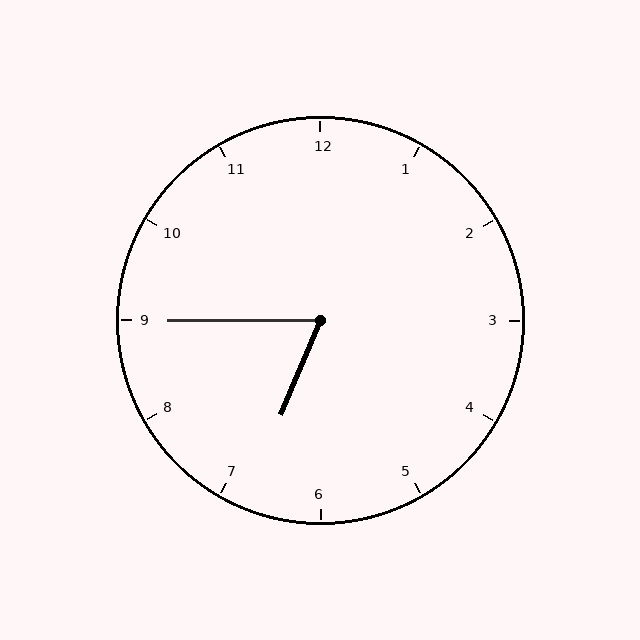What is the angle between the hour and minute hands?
Approximately 68 degrees.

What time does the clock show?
6:45.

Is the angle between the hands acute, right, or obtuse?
It is acute.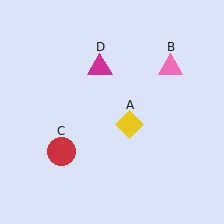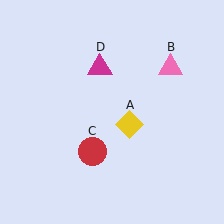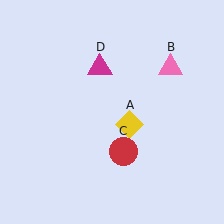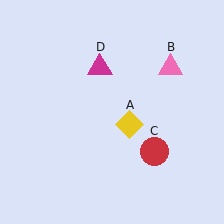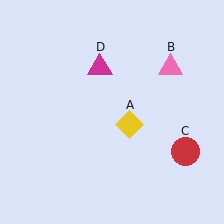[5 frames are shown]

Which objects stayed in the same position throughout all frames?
Yellow diamond (object A) and pink triangle (object B) and magenta triangle (object D) remained stationary.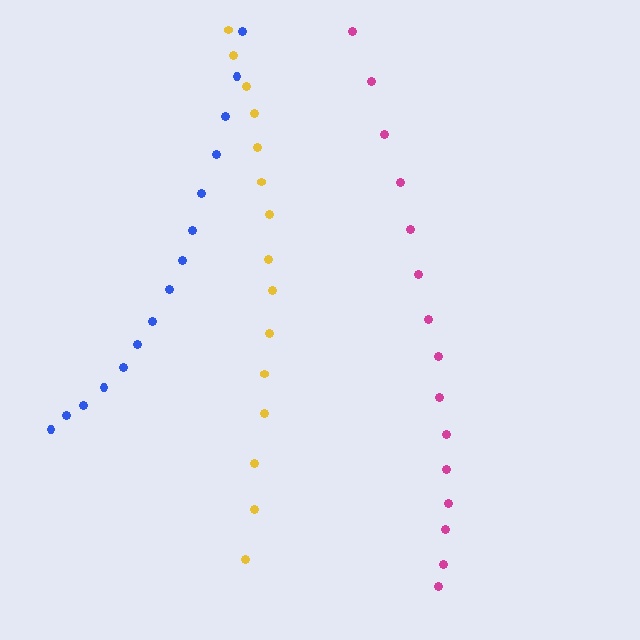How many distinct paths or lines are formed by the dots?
There are 3 distinct paths.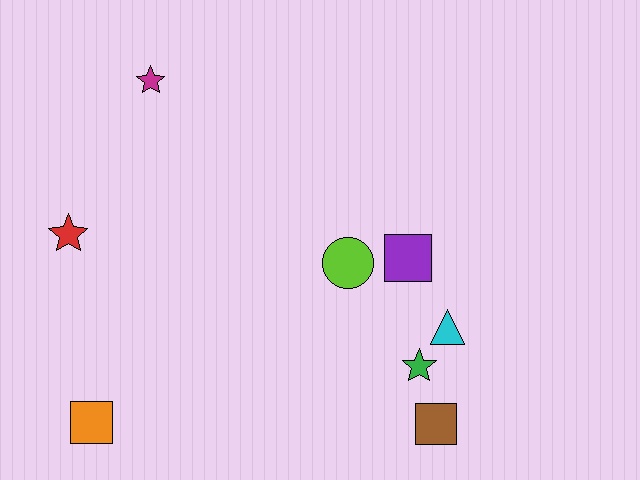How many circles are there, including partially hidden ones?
There is 1 circle.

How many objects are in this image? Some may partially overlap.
There are 8 objects.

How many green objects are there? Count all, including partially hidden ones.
There is 1 green object.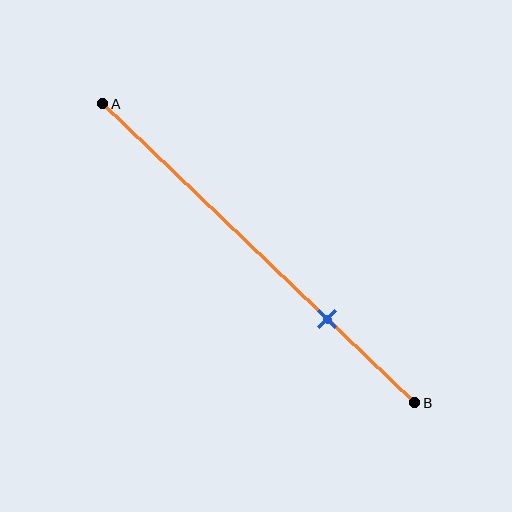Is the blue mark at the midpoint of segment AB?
No, the mark is at about 70% from A, not at the 50% midpoint.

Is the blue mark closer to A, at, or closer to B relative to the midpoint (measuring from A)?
The blue mark is closer to point B than the midpoint of segment AB.